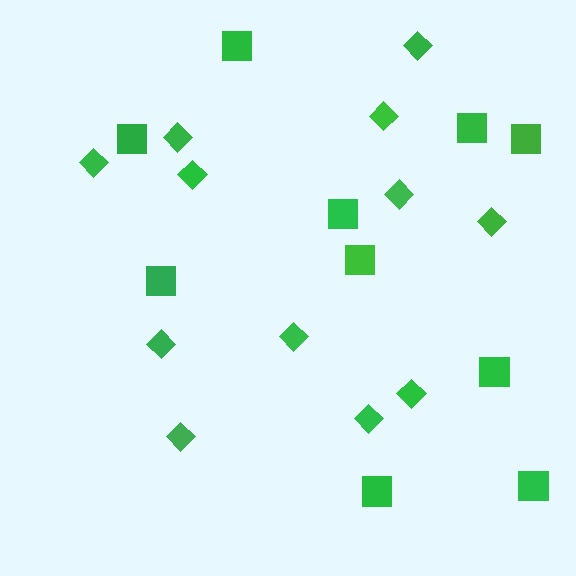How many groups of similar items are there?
There are 2 groups: one group of diamonds (12) and one group of squares (10).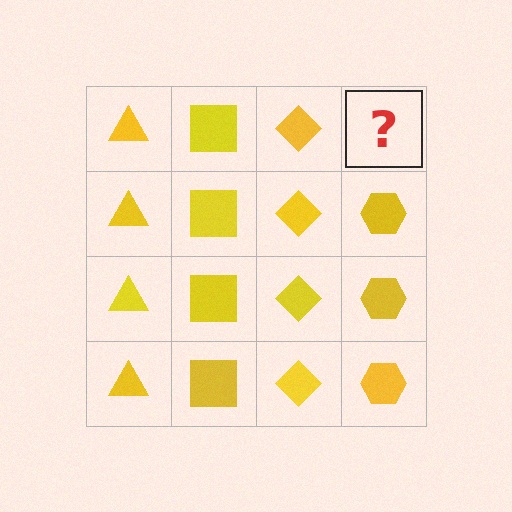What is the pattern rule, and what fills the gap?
The rule is that each column has a consistent shape. The gap should be filled with a yellow hexagon.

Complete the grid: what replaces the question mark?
The question mark should be replaced with a yellow hexagon.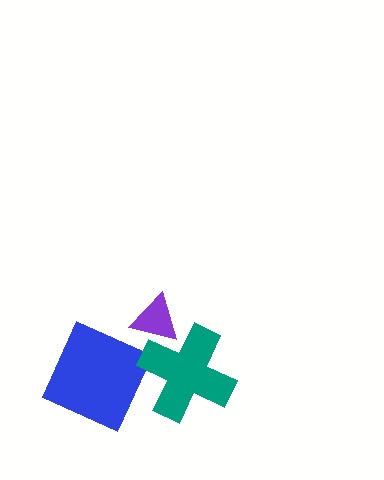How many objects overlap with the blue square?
0 objects overlap with the blue square.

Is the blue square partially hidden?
No, no other shape covers it.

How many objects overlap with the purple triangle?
1 object overlaps with the purple triangle.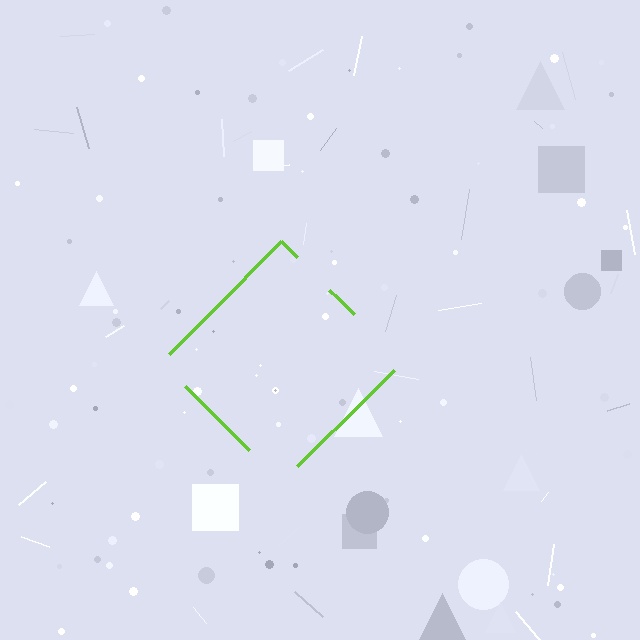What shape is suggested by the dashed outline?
The dashed outline suggests a diamond.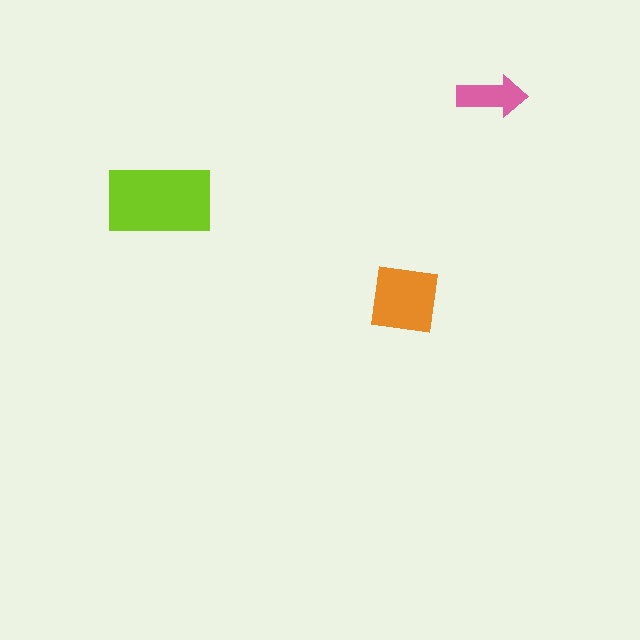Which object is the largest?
The lime rectangle.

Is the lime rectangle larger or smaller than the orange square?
Larger.